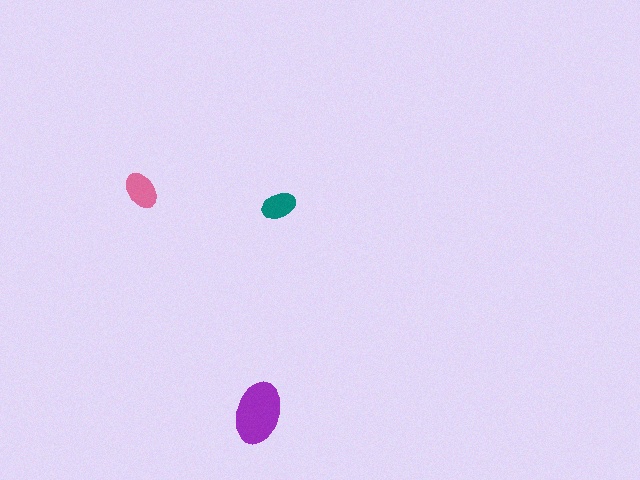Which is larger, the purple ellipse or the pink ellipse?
The purple one.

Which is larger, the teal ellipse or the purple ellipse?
The purple one.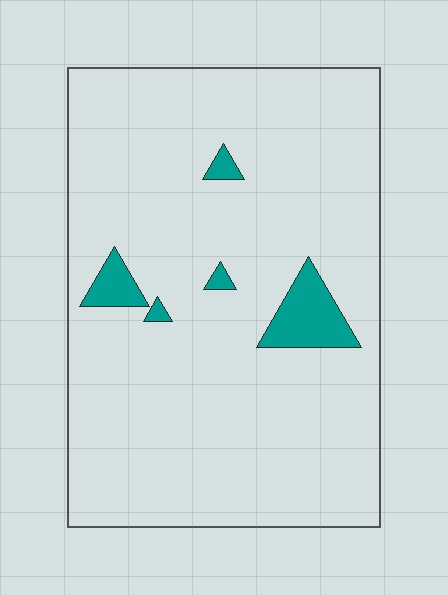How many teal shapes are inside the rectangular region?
5.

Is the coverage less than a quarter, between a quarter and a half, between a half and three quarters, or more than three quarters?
Less than a quarter.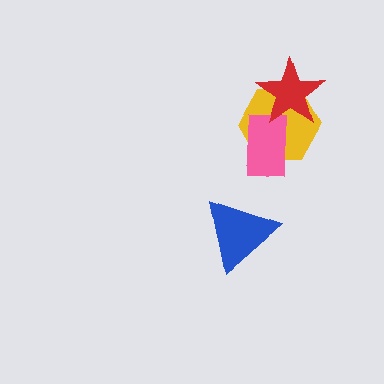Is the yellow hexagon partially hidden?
Yes, it is partially covered by another shape.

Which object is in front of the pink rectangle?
The red star is in front of the pink rectangle.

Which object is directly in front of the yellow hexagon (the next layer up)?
The pink rectangle is directly in front of the yellow hexagon.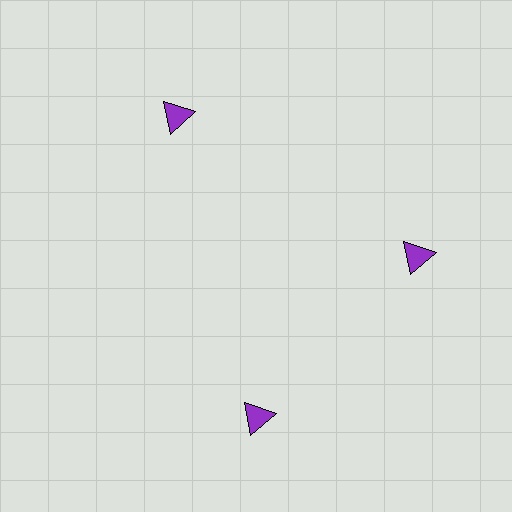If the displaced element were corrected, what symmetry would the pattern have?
It would have 3-fold rotational symmetry — the pattern would map onto itself every 120 degrees.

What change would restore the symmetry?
The symmetry would be restored by rotating it back into even spacing with its neighbors so that all 3 triangles sit at equal angles and equal distance from the center.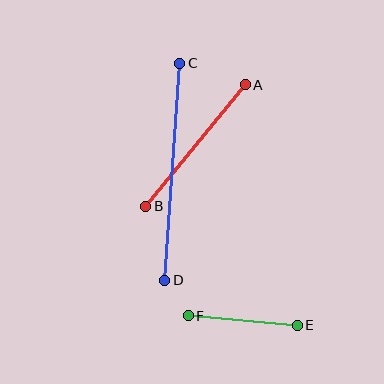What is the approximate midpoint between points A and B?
The midpoint is at approximately (195, 145) pixels.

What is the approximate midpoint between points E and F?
The midpoint is at approximately (243, 321) pixels.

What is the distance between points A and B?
The distance is approximately 157 pixels.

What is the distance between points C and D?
The distance is approximately 218 pixels.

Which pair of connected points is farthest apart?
Points C and D are farthest apart.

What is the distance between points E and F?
The distance is approximately 110 pixels.